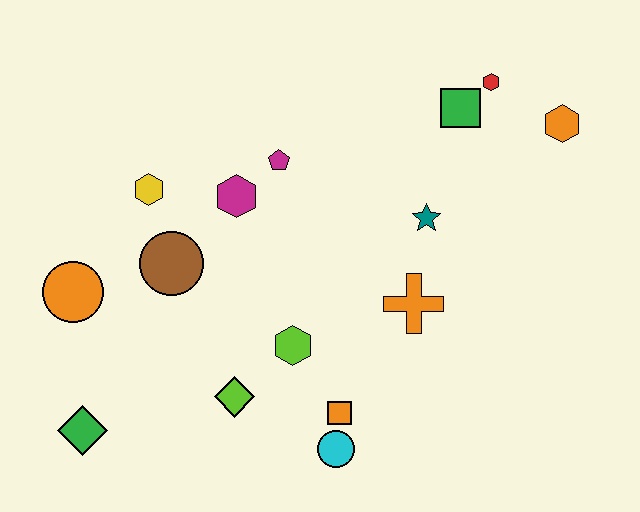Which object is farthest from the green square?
The green diamond is farthest from the green square.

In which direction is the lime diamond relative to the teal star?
The lime diamond is to the left of the teal star.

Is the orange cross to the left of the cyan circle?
No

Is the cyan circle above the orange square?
No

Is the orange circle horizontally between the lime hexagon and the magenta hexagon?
No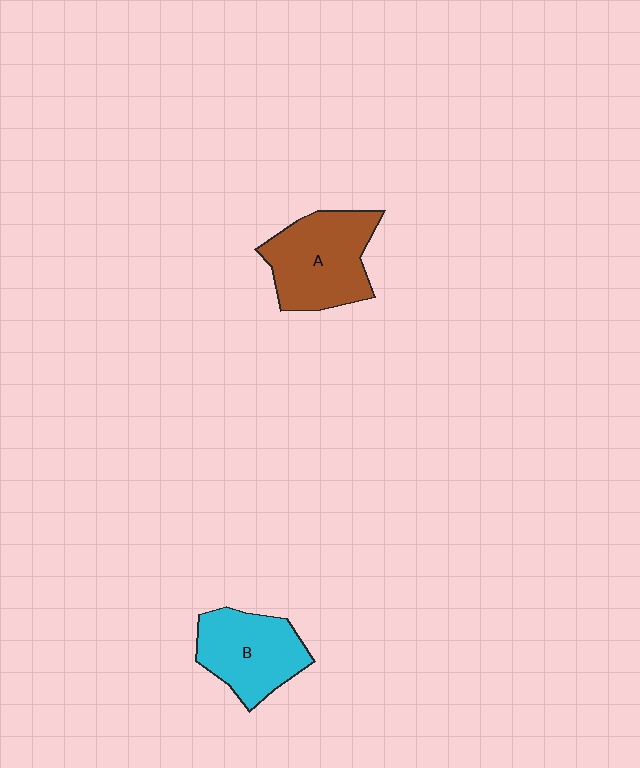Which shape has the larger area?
Shape A (brown).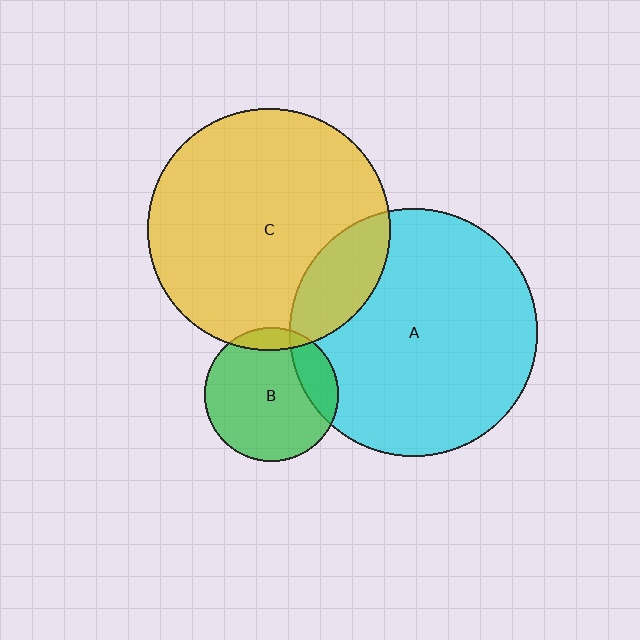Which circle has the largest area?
Circle A (cyan).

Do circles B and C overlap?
Yes.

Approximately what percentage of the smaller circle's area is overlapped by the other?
Approximately 10%.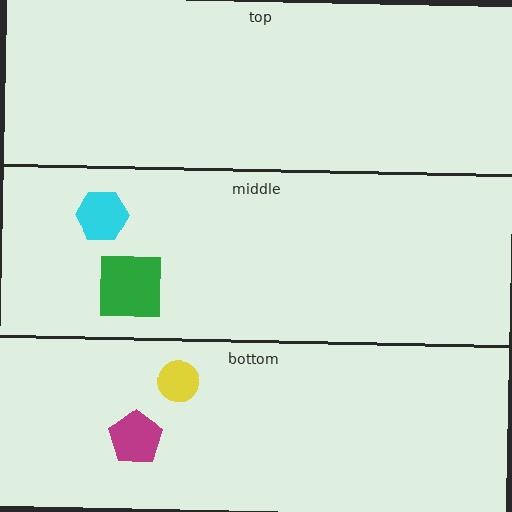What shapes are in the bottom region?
The magenta pentagon, the yellow circle.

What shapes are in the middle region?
The green square, the cyan hexagon.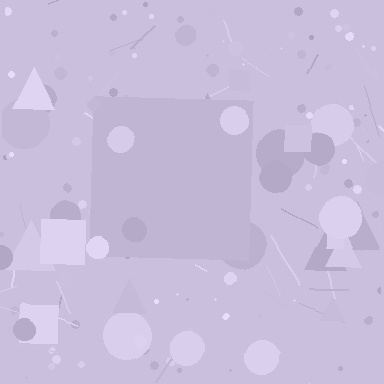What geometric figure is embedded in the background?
A square is embedded in the background.